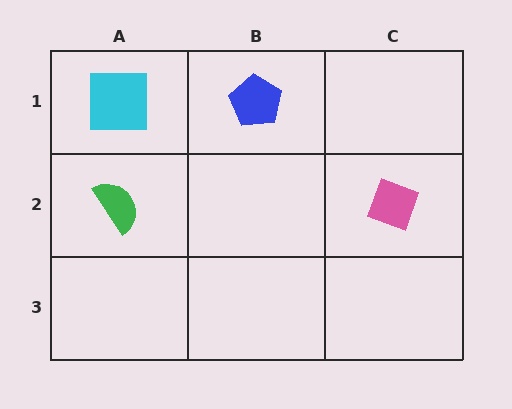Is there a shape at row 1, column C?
No, that cell is empty.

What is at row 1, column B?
A blue pentagon.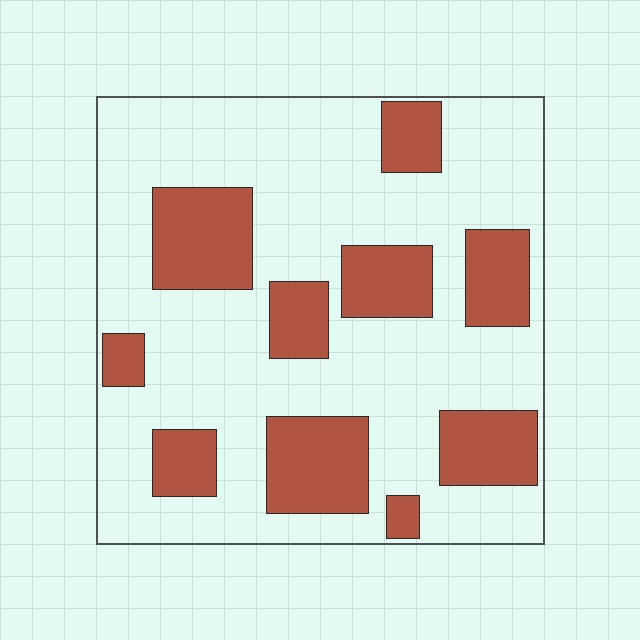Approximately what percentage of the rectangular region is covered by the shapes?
Approximately 30%.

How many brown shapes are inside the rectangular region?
10.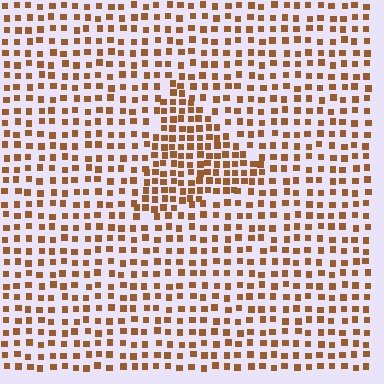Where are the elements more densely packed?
The elements are more densely packed inside the triangle boundary.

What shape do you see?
I see a triangle.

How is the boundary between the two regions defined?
The boundary is defined by a change in element density (approximately 1.7x ratio). All elements are the same color, size, and shape.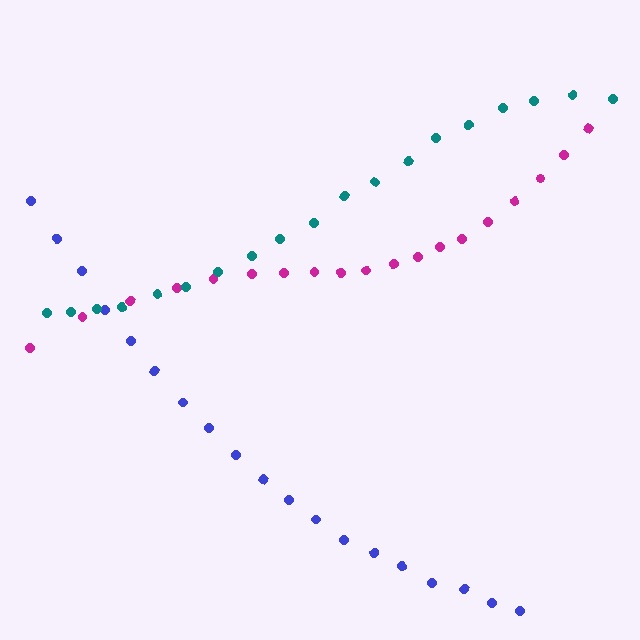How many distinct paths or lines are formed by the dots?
There are 3 distinct paths.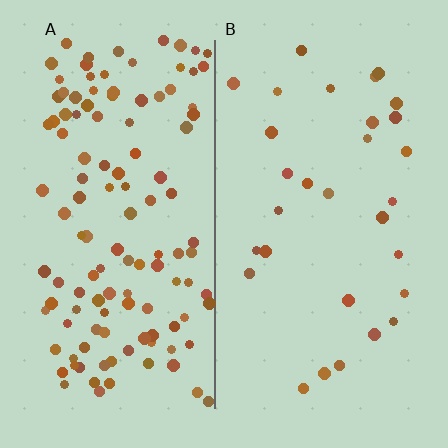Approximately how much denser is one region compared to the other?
Approximately 4.0× — region A over region B.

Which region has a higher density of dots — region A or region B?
A (the left).